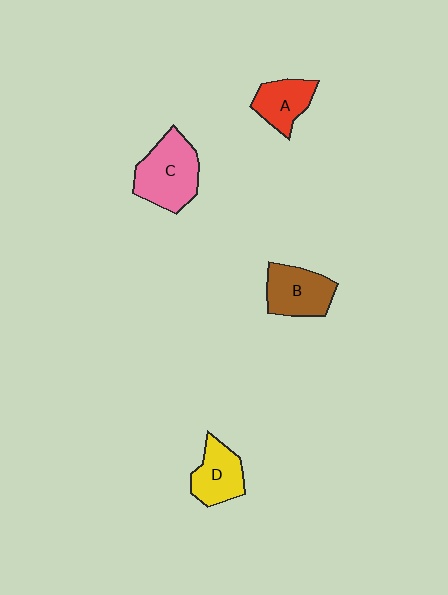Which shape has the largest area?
Shape C (pink).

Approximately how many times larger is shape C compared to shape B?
Approximately 1.3 times.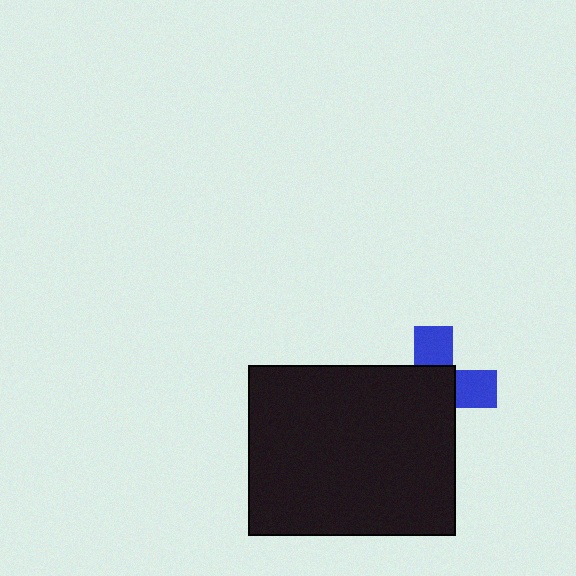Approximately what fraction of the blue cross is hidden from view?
Roughly 62% of the blue cross is hidden behind the black rectangle.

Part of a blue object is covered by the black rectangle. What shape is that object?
It is a cross.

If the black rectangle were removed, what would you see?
You would see the complete blue cross.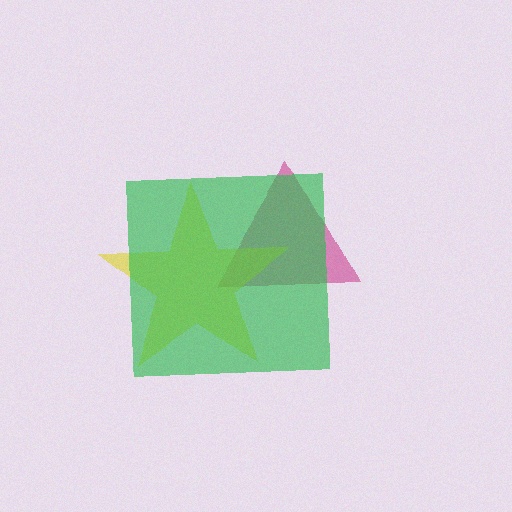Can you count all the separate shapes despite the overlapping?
Yes, there are 3 separate shapes.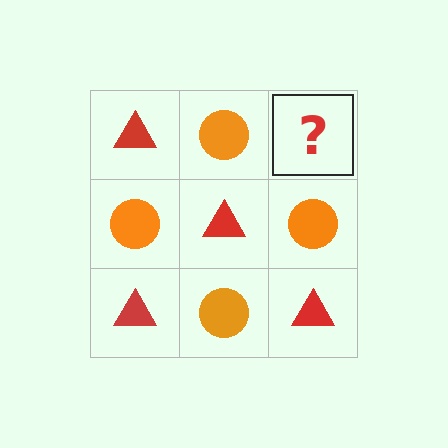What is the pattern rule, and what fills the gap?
The rule is that it alternates red triangle and orange circle in a checkerboard pattern. The gap should be filled with a red triangle.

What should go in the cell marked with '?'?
The missing cell should contain a red triangle.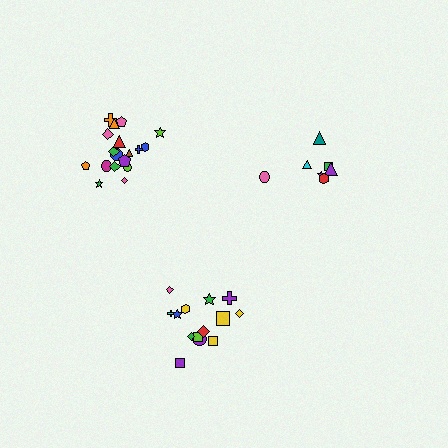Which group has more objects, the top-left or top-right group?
The top-left group.